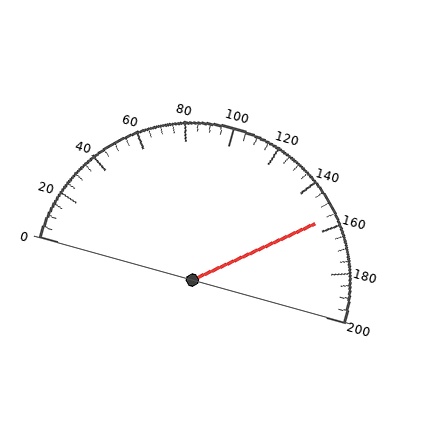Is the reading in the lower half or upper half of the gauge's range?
The reading is in the upper half of the range (0 to 200).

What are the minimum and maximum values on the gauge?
The gauge ranges from 0 to 200.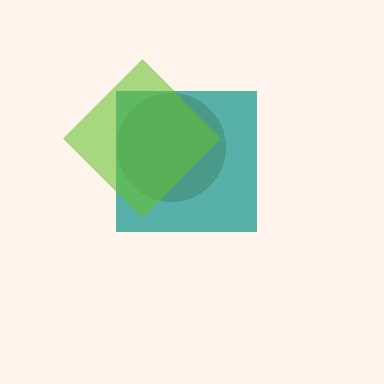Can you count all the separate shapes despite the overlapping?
Yes, there are 3 separate shapes.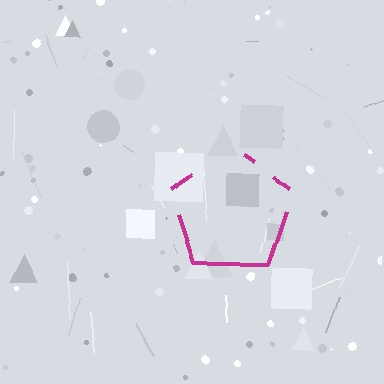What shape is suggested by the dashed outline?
The dashed outline suggests a pentagon.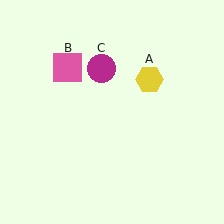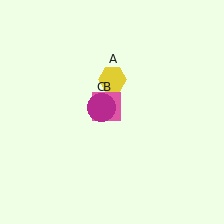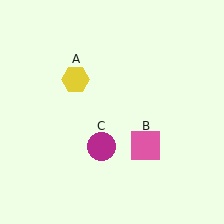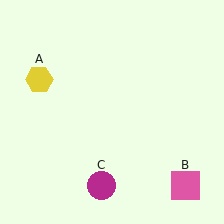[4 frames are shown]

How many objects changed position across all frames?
3 objects changed position: yellow hexagon (object A), pink square (object B), magenta circle (object C).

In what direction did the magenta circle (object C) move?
The magenta circle (object C) moved down.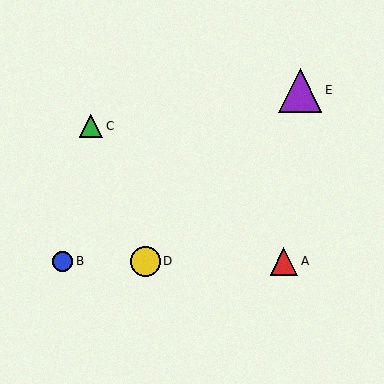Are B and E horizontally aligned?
No, B is at y≈261 and E is at y≈90.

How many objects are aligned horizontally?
3 objects (A, B, D) are aligned horizontally.